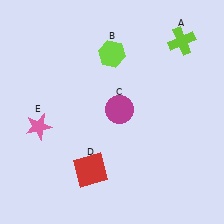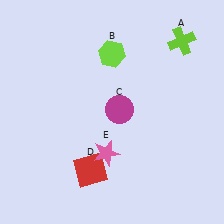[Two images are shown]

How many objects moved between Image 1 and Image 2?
1 object moved between the two images.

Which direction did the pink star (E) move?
The pink star (E) moved right.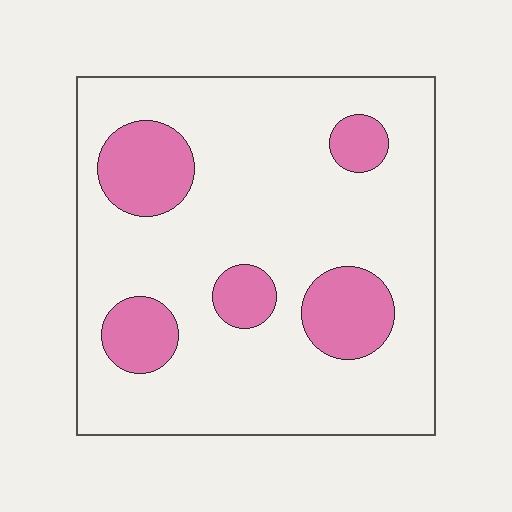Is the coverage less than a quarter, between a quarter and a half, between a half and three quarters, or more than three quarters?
Less than a quarter.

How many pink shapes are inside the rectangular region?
5.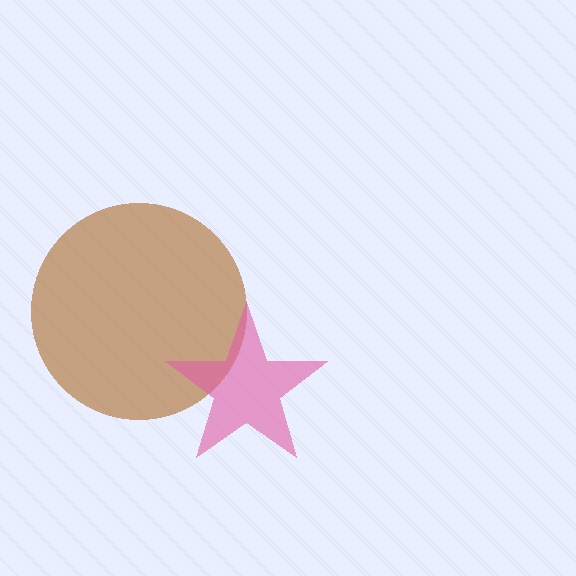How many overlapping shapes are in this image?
There are 2 overlapping shapes in the image.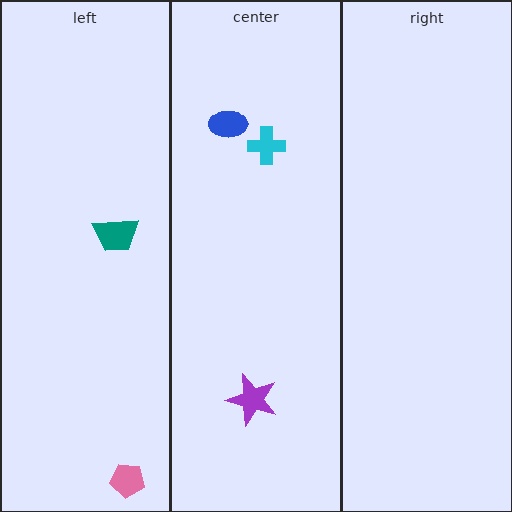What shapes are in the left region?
The pink pentagon, the teal trapezoid.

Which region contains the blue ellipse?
The center region.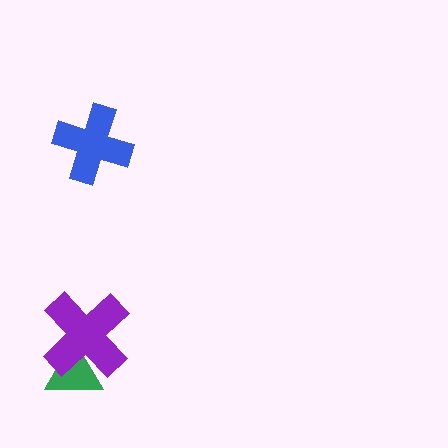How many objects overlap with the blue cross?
0 objects overlap with the blue cross.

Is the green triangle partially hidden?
Yes, it is partially covered by another shape.